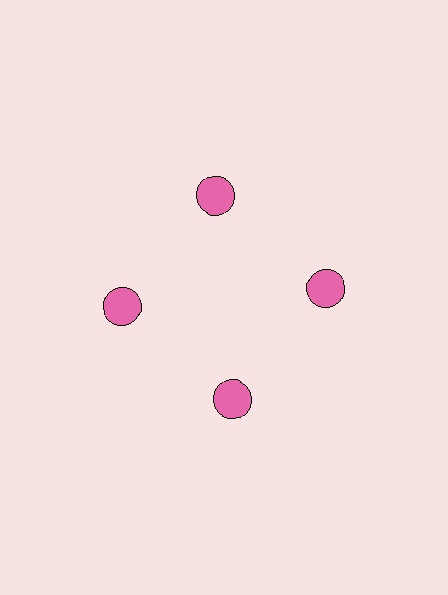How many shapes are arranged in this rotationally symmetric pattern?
There are 4 shapes, arranged in 4 groups of 1.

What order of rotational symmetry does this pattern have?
This pattern has 4-fold rotational symmetry.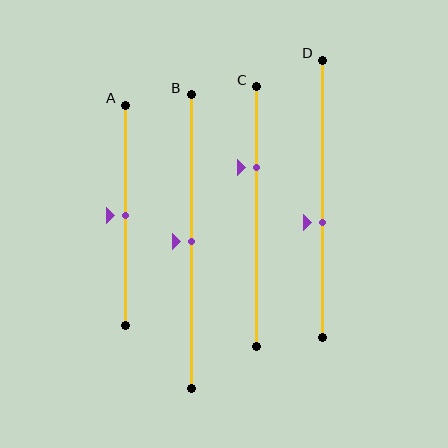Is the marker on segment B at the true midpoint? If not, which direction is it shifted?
Yes, the marker on segment B is at the true midpoint.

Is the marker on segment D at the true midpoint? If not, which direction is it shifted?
No, the marker on segment D is shifted downward by about 8% of the segment length.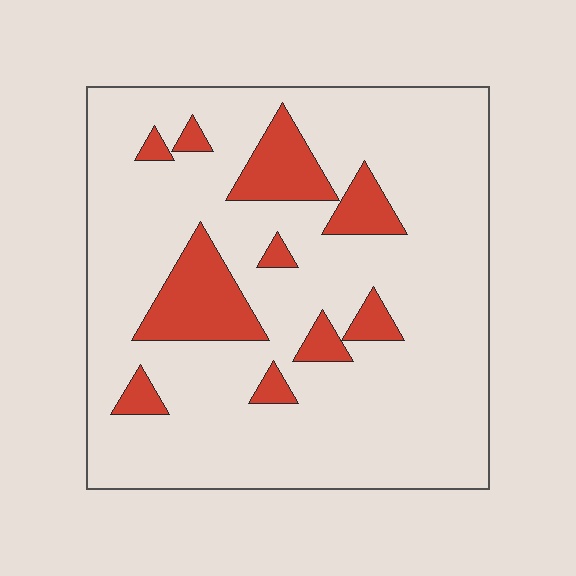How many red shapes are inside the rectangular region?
10.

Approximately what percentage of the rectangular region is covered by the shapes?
Approximately 15%.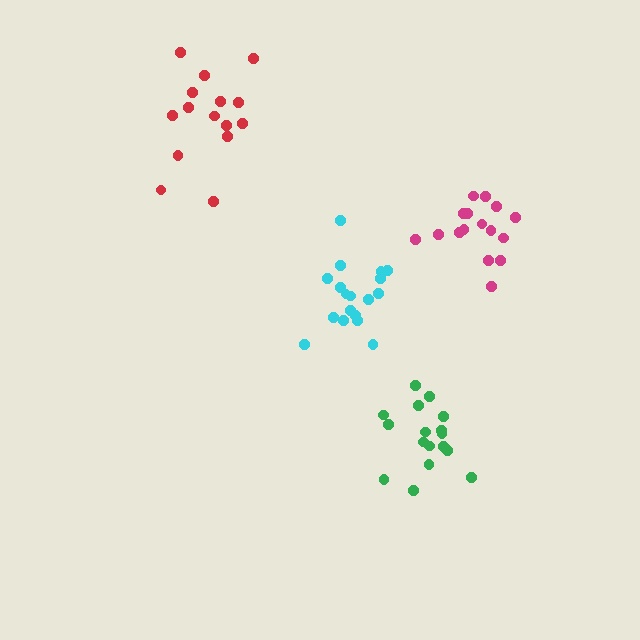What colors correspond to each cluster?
The clusters are colored: red, magenta, green, cyan.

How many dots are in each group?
Group 1: 15 dots, Group 2: 16 dots, Group 3: 17 dots, Group 4: 18 dots (66 total).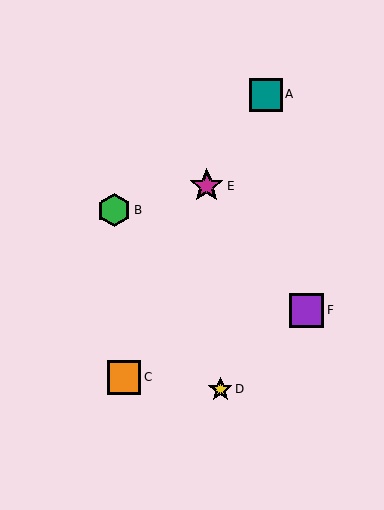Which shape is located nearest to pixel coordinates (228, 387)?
The yellow star (labeled D) at (220, 389) is nearest to that location.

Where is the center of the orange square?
The center of the orange square is at (123, 378).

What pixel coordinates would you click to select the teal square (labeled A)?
Click at (266, 94) to select the teal square A.